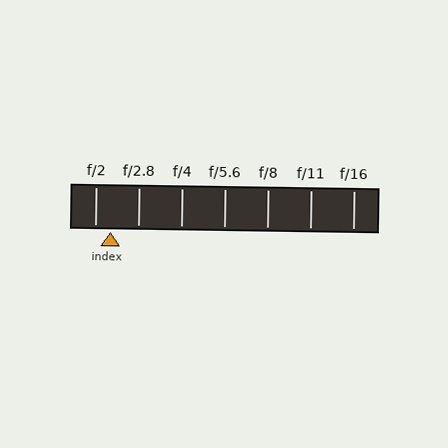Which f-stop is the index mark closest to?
The index mark is closest to f/2.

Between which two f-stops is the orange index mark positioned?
The index mark is between f/2 and f/2.8.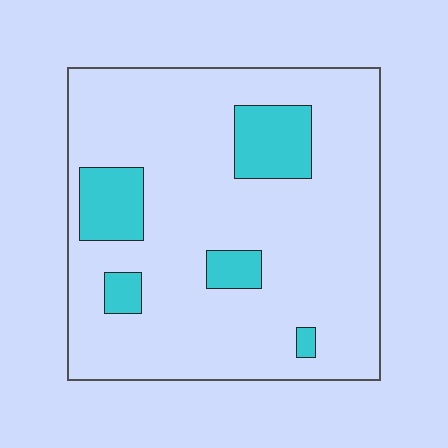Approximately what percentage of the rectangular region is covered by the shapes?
Approximately 15%.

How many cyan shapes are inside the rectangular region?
5.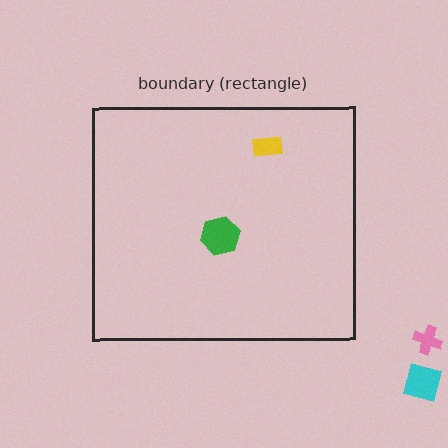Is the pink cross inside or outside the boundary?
Outside.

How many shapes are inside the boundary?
2 inside, 2 outside.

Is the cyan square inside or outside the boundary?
Outside.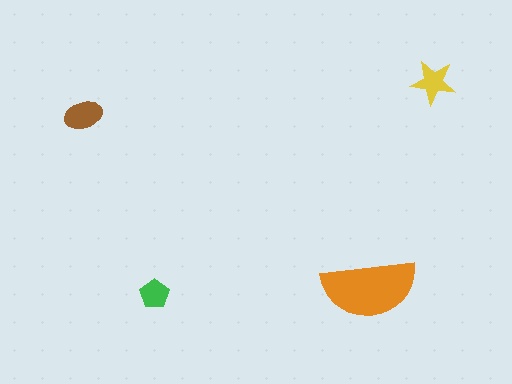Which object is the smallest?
The green pentagon.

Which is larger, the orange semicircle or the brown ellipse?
The orange semicircle.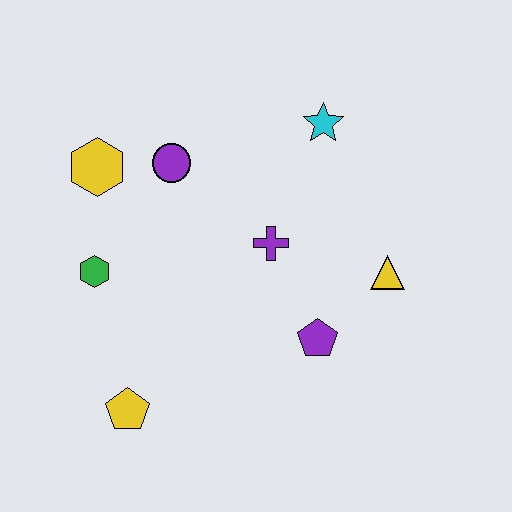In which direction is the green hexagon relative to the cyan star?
The green hexagon is to the left of the cyan star.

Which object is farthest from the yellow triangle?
The yellow hexagon is farthest from the yellow triangle.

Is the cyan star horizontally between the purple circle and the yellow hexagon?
No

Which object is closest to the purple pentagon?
The yellow triangle is closest to the purple pentagon.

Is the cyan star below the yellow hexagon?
No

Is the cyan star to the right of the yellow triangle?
No